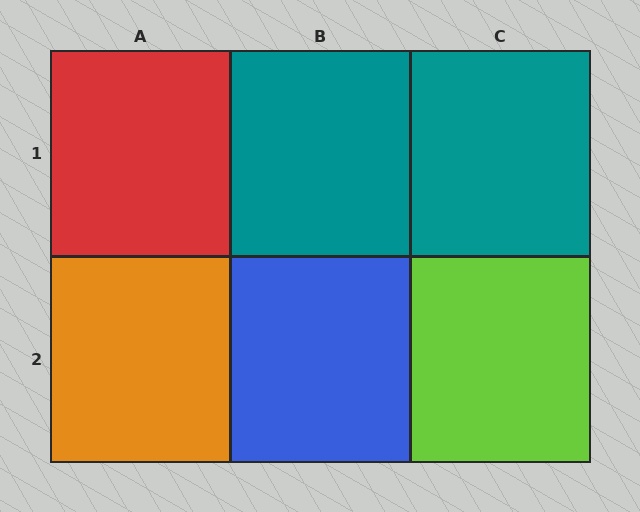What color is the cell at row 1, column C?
Teal.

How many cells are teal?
2 cells are teal.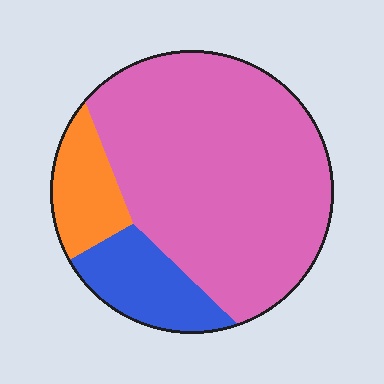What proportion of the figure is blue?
Blue covers around 15% of the figure.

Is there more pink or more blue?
Pink.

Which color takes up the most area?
Pink, at roughly 75%.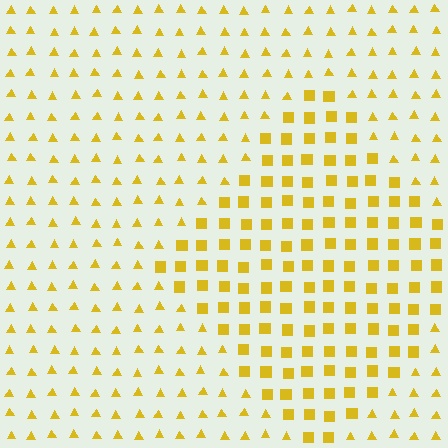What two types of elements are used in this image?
The image uses squares inside the diamond region and triangles outside it.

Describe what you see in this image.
The image is filled with small yellow elements arranged in a uniform grid. A diamond-shaped region contains squares, while the surrounding area contains triangles. The boundary is defined purely by the change in element shape.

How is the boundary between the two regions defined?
The boundary is defined by a change in element shape: squares inside vs. triangles outside. All elements share the same color and spacing.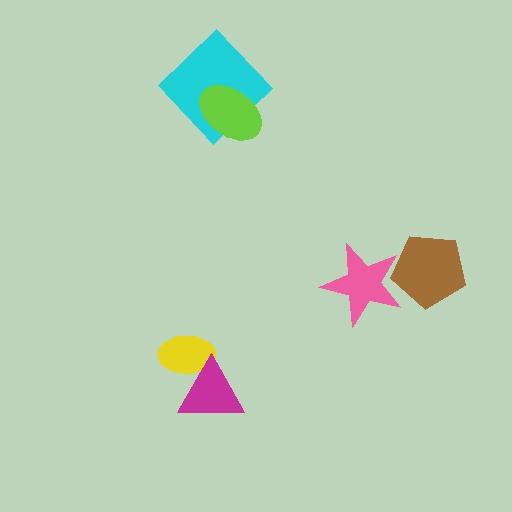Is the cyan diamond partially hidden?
Yes, it is partially covered by another shape.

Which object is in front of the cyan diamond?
The lime ellipse is in front of the cyan diamond.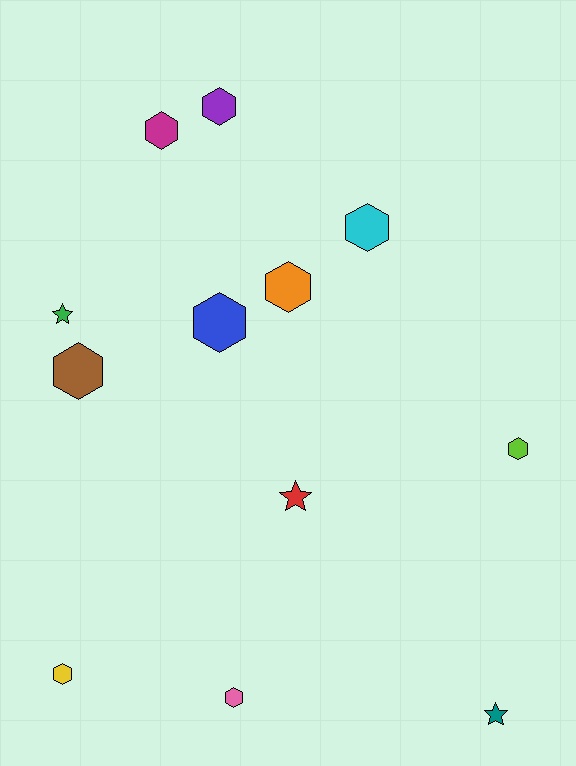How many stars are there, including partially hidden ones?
There are 3 stars.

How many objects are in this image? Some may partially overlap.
There are 12 objects.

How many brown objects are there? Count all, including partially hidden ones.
There is 1 brown object.